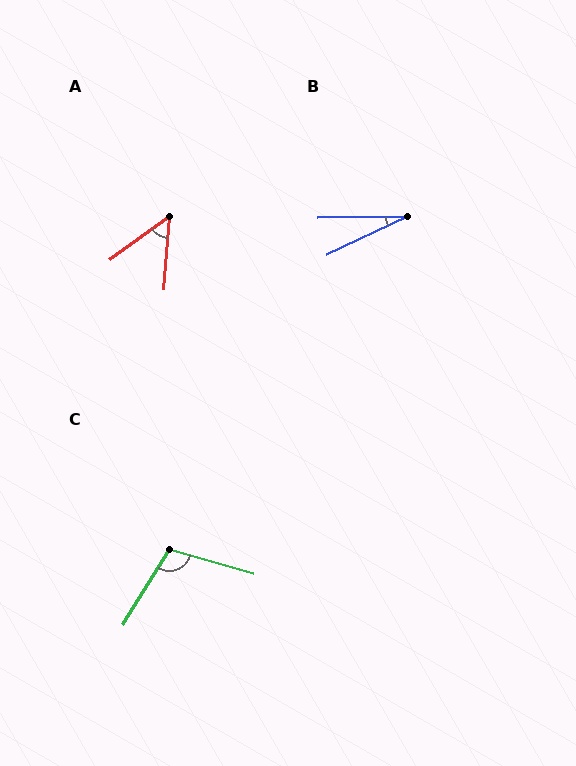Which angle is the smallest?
B, at approximately 25 degrees.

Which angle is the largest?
C, at approximately 106 degrees.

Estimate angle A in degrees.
Approximately 50 degrees.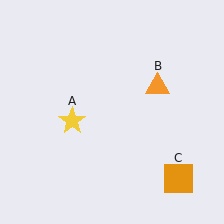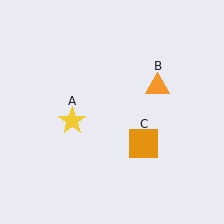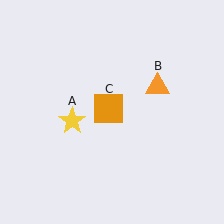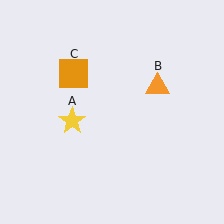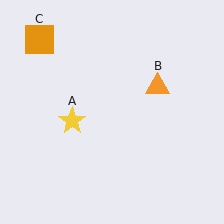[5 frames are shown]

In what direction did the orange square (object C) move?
The orange square (object C) moved up and to the left.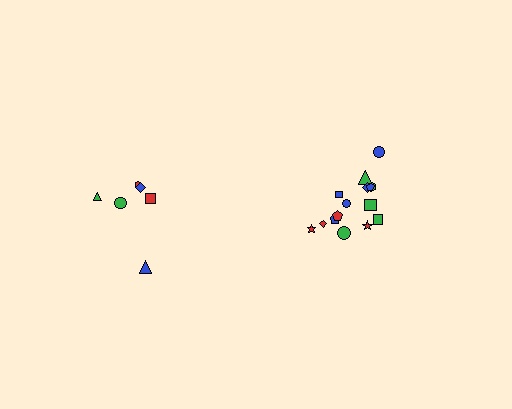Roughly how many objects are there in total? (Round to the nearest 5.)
Roughly 20 objects in total.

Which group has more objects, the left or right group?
The right group.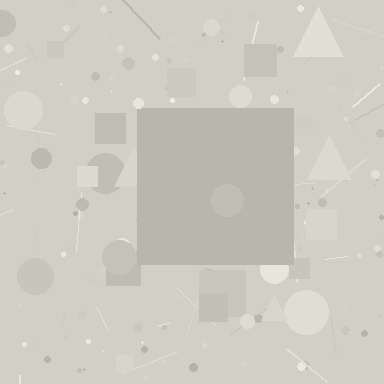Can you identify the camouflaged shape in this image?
The camouflaged shape is a square.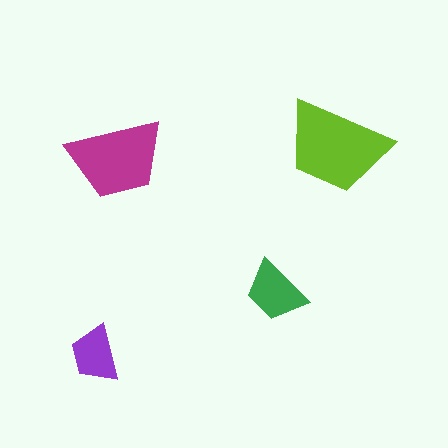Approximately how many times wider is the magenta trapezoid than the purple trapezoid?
About 1.5 times wider.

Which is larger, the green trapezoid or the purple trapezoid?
The green one.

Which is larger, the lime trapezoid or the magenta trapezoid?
The lime one.